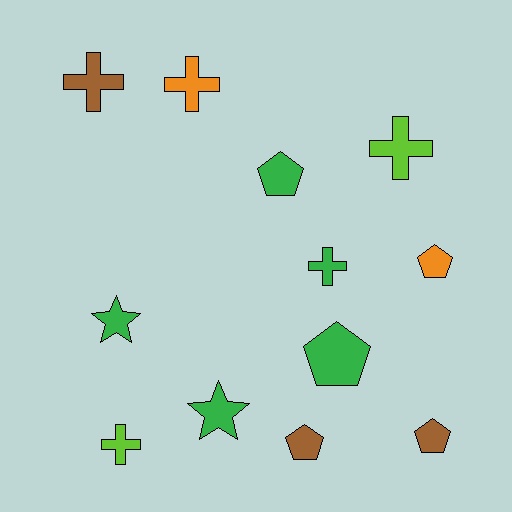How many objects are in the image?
There are 12 objects.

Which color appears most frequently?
Green, with 5 objects.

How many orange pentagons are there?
There is 1 orange pentagon.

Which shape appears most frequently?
Pentagon, with 5 objects.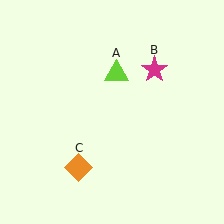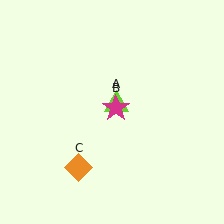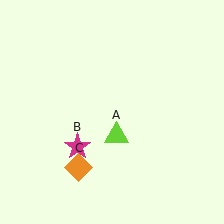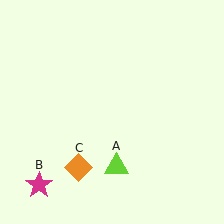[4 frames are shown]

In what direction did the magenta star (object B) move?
The magenta star (object B) moved down and to the left.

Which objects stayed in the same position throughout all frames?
Orange diamond (object C) remained stationary.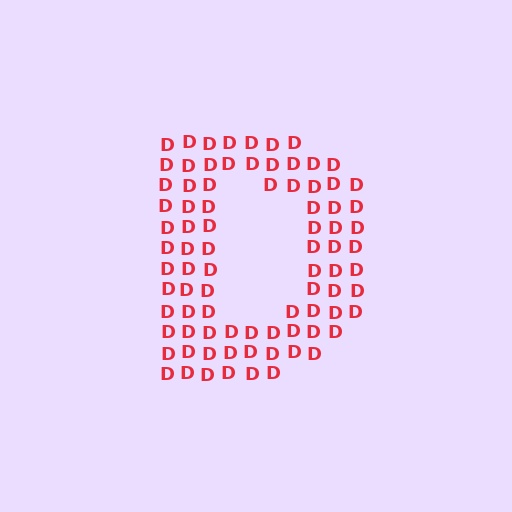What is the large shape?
The large shape is the letter D.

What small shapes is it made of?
It is made of small letter D's.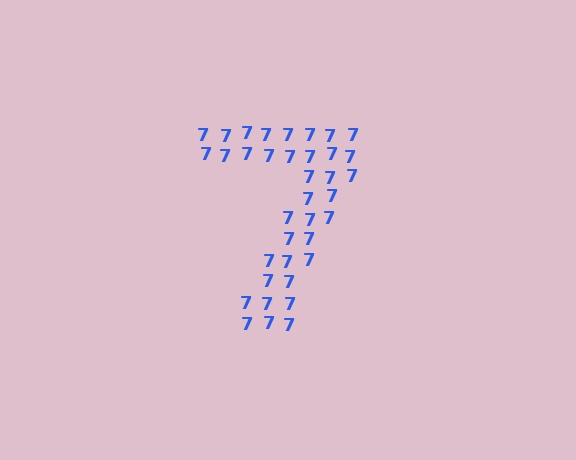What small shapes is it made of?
It is made of small digit 7's.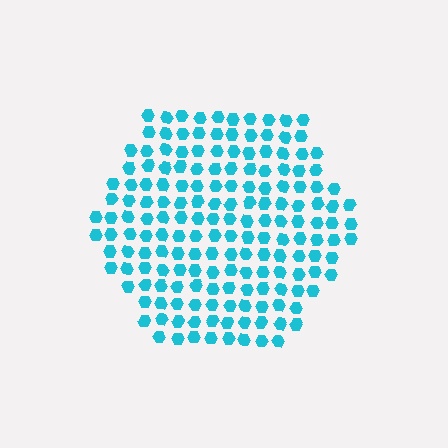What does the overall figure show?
The overall figure shows a hexagon.